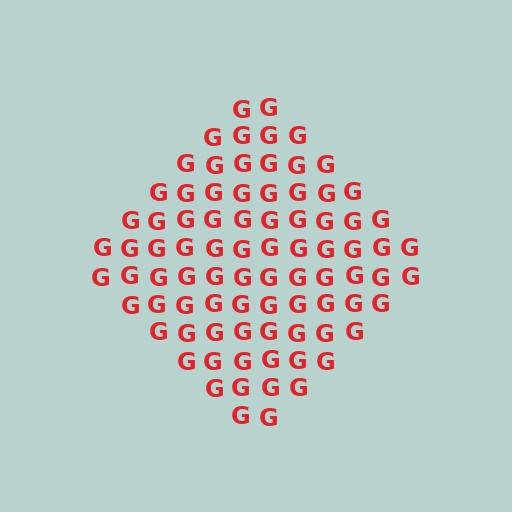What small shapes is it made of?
It is made of small letter G's.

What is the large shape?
The large shape is a diamond.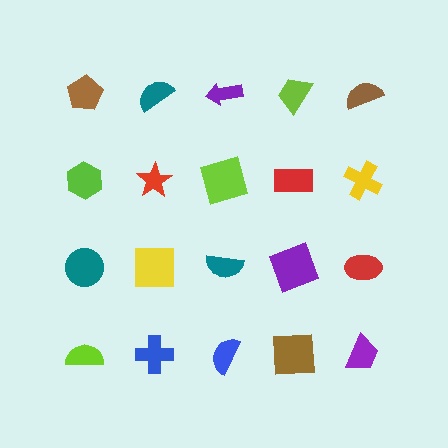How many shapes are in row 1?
5 shapes.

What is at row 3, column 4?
A purple square.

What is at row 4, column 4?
A brown square.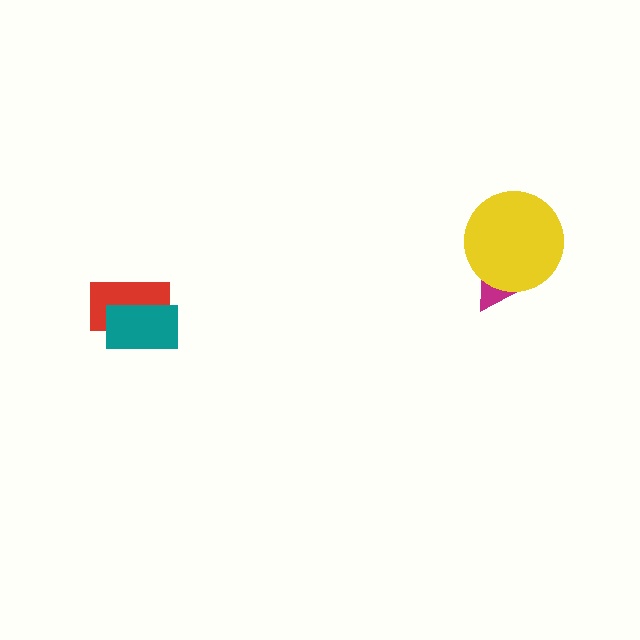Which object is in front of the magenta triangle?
The yellow circle is in front of the magenta triangle.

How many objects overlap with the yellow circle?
1 object overlaps with the yellow circle.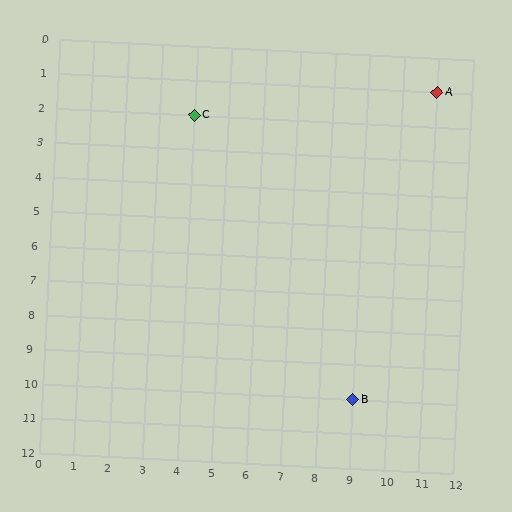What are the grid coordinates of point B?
Point B is at grid coordinates (9, 10).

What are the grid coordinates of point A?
Point A is at grid coordinates (11, 1).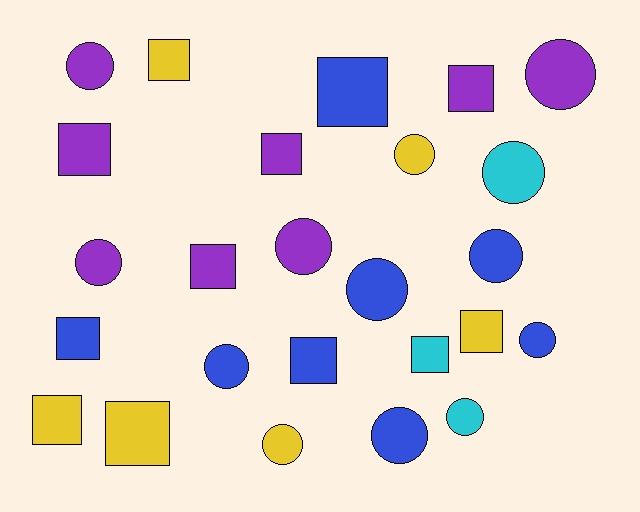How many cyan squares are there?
There is 1 cyan square.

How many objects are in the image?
There are 25 objects.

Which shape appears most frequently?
Circle, with 13 objects.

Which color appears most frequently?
Blue, with 8 objects.